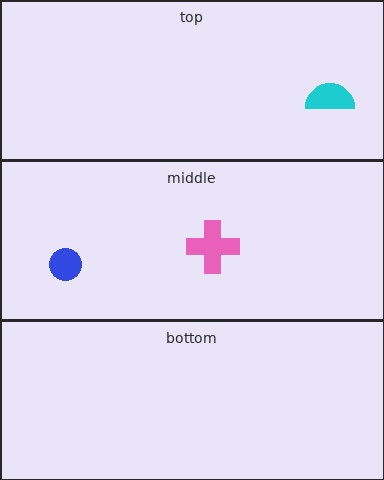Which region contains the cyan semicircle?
The top region.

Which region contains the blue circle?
The middle region.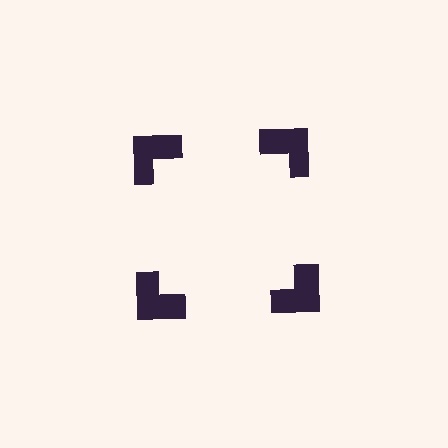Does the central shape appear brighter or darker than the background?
It typically appears slightly brighter than the background, even though no actual brightness change is drawn.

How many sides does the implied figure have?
4 sides.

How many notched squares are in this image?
There are 4 — one at each vertex of the illusory square.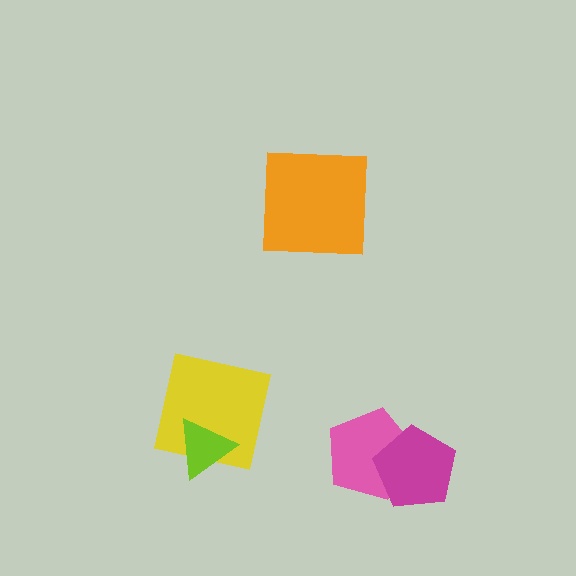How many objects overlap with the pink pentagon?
1 object overlaps with the pink pentagon.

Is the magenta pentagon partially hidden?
No, no other shape covers it.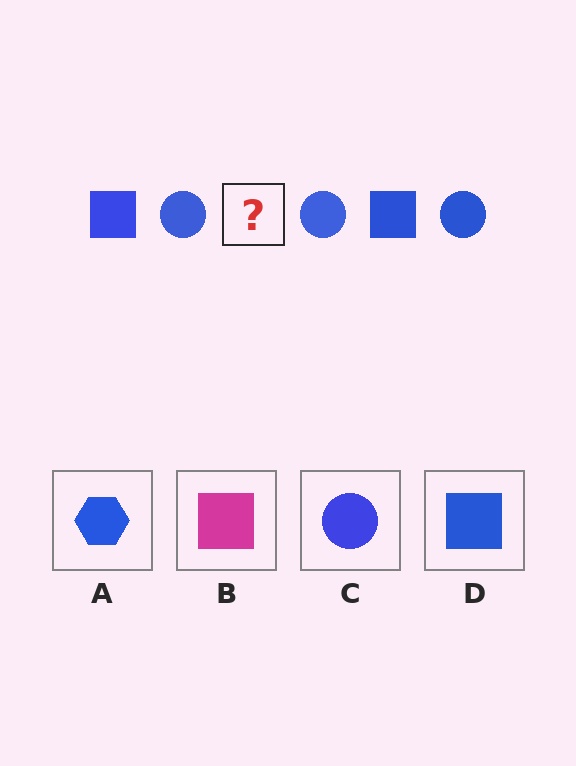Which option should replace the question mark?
Option D.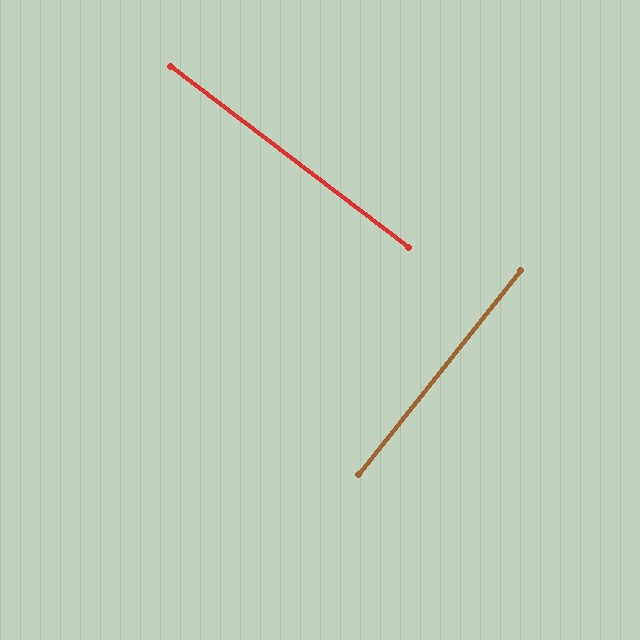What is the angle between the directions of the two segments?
Approximately 89 degrees.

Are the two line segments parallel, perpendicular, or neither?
Perpendicular — they meet at approximately 89°.